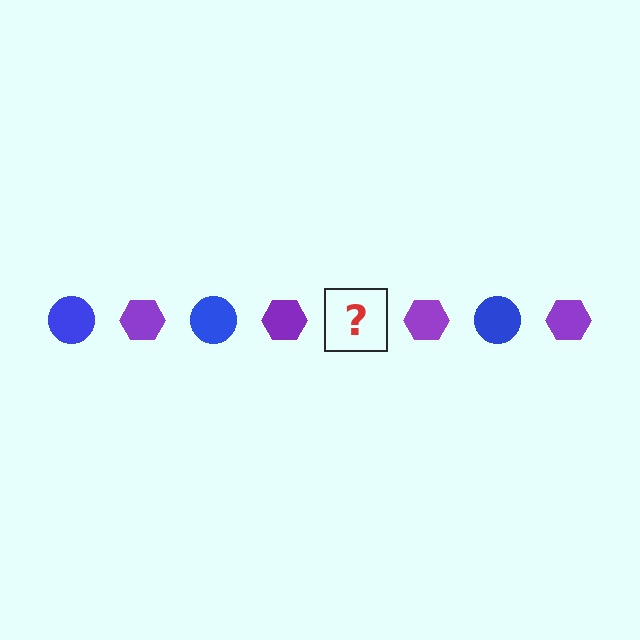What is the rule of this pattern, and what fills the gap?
The rule is that the pattern alternates between blue circle and purple hexagon. The gap should be filled with a blue circle.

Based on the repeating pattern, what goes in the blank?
The blank should be a blue circle.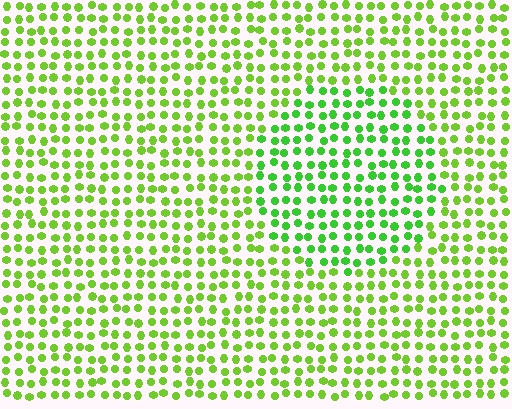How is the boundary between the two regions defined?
The boundary is defined purely by a slight shift in hue (about 23 degrees). Spacing, size, and orientation are identical on both sides.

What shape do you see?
I see a circle.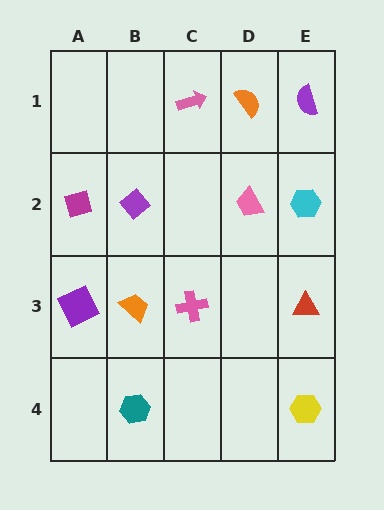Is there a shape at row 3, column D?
No, that cell is empty.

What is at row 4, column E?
A yellow hexagon.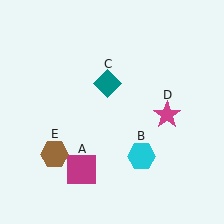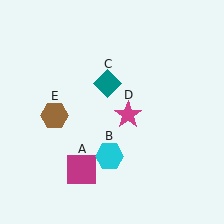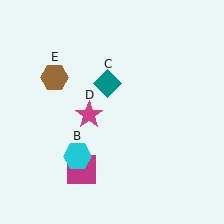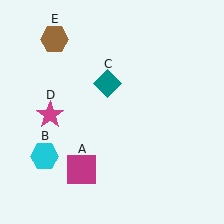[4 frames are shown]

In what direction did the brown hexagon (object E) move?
The brown hexagon (object E) moved up.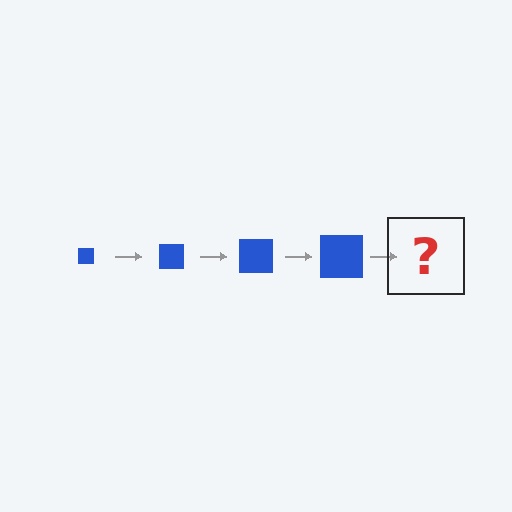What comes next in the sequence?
The next element should be a blue square, larger than the previous one.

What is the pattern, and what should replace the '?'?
The pattern is that the square gets progressively larger each step. The '?' should be a blue square, larger than the previous one.